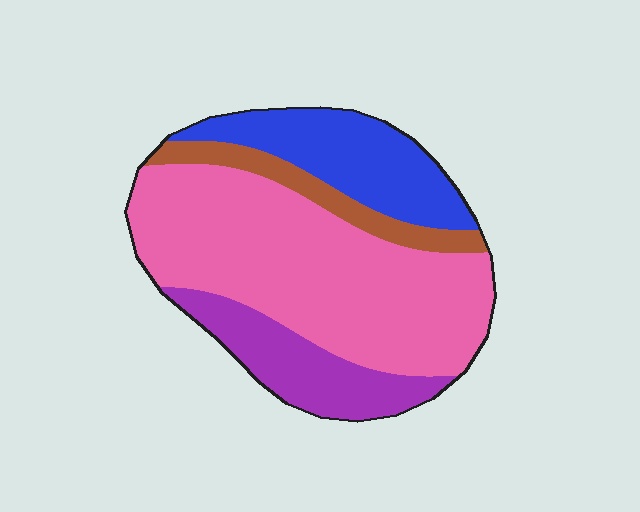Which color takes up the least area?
Brown, at roughly 10%.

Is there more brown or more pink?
Pink.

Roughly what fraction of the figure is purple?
Purple takes up about one sixth (1/6) of the figure.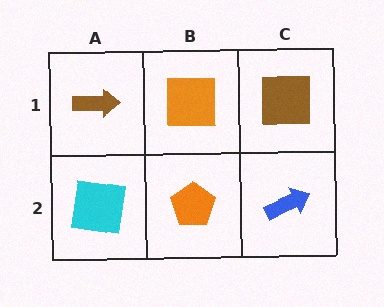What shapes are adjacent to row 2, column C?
A brown square (row 1, column C), an orange pentagon (row 2, column B).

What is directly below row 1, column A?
A cyan square.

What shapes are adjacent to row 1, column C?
A blue arrow (row 2, column C), an orange square (row 1, column B).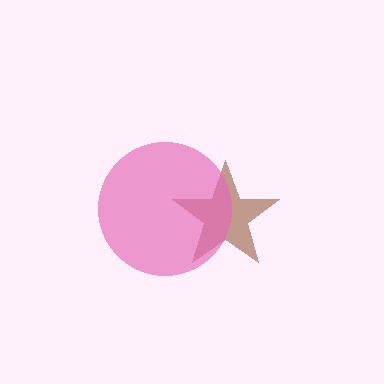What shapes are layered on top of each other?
The layered shapes are: a brown star, a pink circle.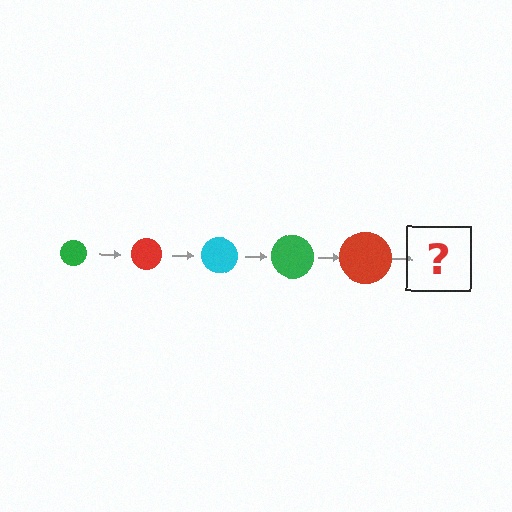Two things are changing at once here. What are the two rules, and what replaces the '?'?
The two rules are that the circle grows larger each step and the color cycles through green, red, and cyan. The '?' should be a cyan circle, larger than the previous one.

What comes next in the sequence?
The next element should be a cyan circle, larger than the previous one.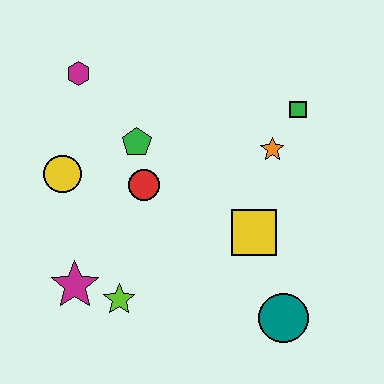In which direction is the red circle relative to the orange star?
The red circle is to the left of the orange star.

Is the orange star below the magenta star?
No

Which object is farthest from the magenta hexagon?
The teal circle is farthest from the magenta hexagon.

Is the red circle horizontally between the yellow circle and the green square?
Yes